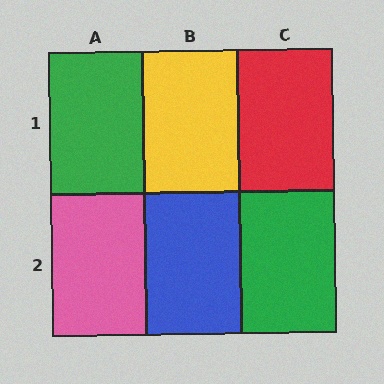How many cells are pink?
1 cell is pink.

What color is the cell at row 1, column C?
Red.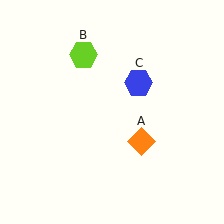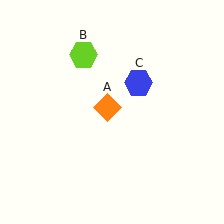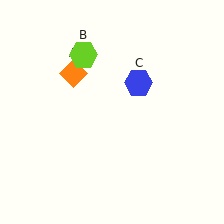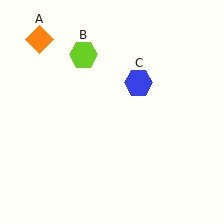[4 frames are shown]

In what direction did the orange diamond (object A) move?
The orange diamond (object A) moved up and to the left.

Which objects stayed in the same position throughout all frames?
Lime hexagon (object B) and blue hexagon (object C) remained stationary.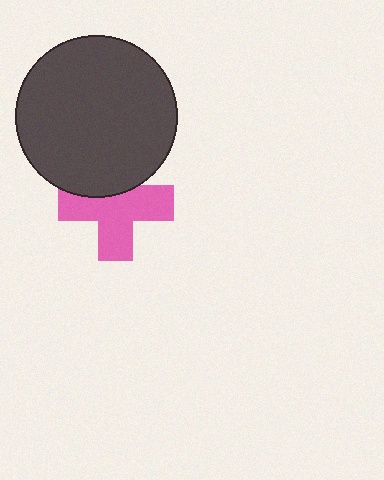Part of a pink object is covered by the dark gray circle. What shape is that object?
It is a cross.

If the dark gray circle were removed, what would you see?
You would see the complete pink cross.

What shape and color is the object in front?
The object in front is a dark gray circle.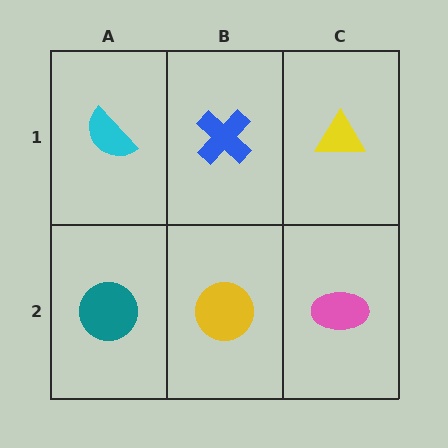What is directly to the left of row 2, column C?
A yellow circle.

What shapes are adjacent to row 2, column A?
A cyan semicircle (row 1, column A), a yellow circle (row 2, column B).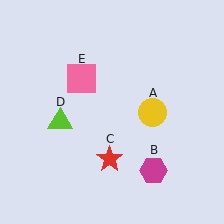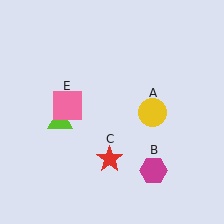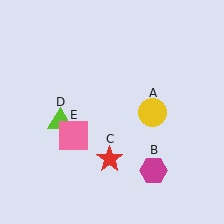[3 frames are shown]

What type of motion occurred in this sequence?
The pink square (object E) rotated counterclockwise around the center of the scene.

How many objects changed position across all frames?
1 object changed position: pink square (object E).